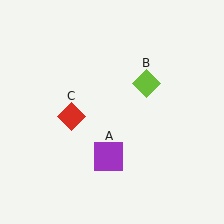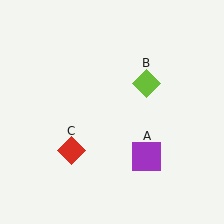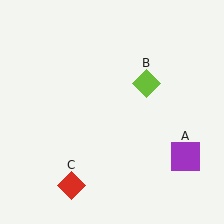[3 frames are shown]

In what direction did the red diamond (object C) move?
The red diamond (object C) moved down.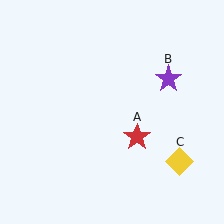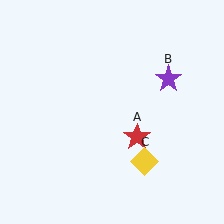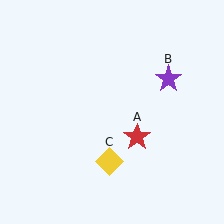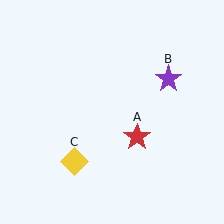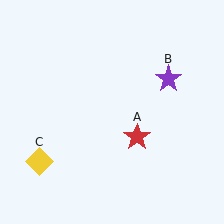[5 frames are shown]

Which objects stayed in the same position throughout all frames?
Red star (object A) and purple star (object B) remained stationary.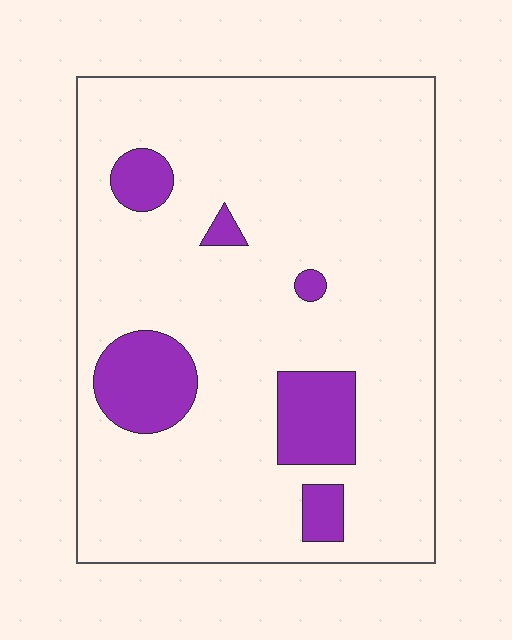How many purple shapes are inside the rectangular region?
6.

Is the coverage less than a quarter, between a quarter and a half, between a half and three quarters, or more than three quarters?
Less than a quarter.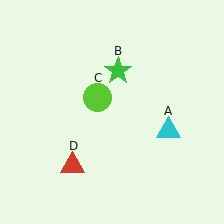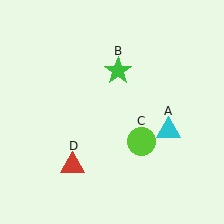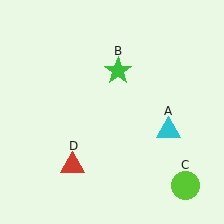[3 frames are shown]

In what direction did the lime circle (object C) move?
The lime circle (object C) moved down and to the right.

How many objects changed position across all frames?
1 object changed position: lime circle (object C).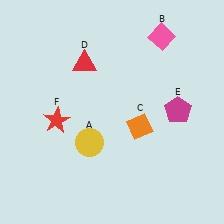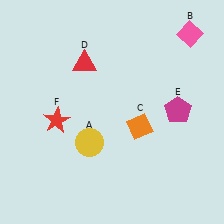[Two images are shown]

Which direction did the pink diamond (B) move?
The pink diamond (B) moved right.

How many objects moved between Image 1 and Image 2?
1 object moved between the two images.